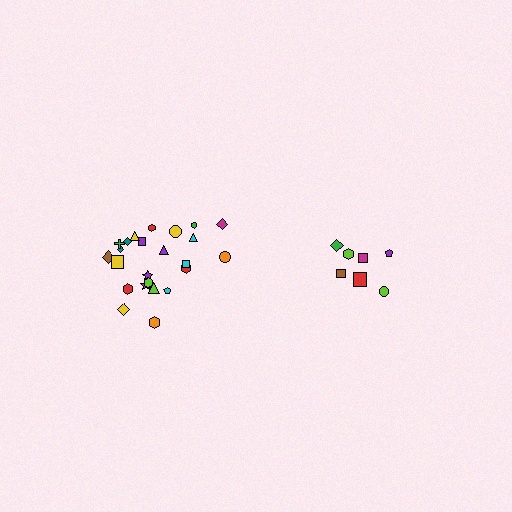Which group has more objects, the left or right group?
The left group.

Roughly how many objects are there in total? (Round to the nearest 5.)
Roughly 30 objects in total.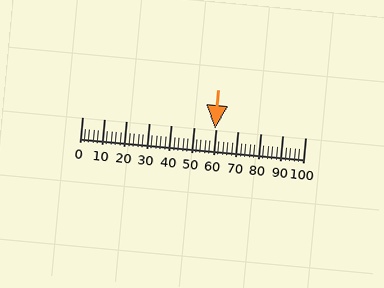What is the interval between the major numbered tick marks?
The major tick marks are spaced 10 units apart.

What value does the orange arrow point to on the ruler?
The orange arrow points to approximately 60.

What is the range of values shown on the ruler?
The ruler shows values from 0 to 100.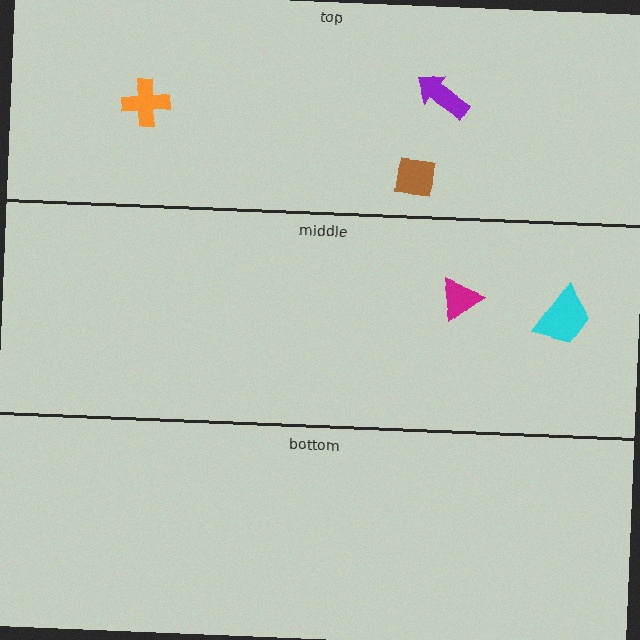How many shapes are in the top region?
3.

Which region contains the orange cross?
The top region.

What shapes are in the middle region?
The magenta triangle, the cyan trapezoid.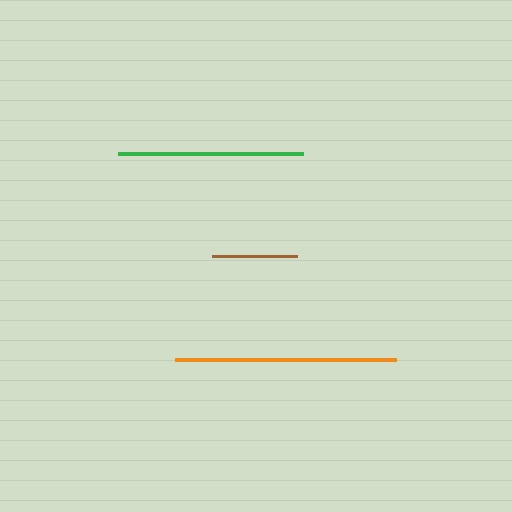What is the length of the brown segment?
The brown segment is approximately 85 pixels long.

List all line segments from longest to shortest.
From longest to shortest: orange, green, brown.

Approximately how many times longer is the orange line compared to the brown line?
The orange line is approximately 2.6 times the length of the brown line.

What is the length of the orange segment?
The orange segment is approximately 221 pixels long.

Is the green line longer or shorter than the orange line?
The orange line is longer than the green line.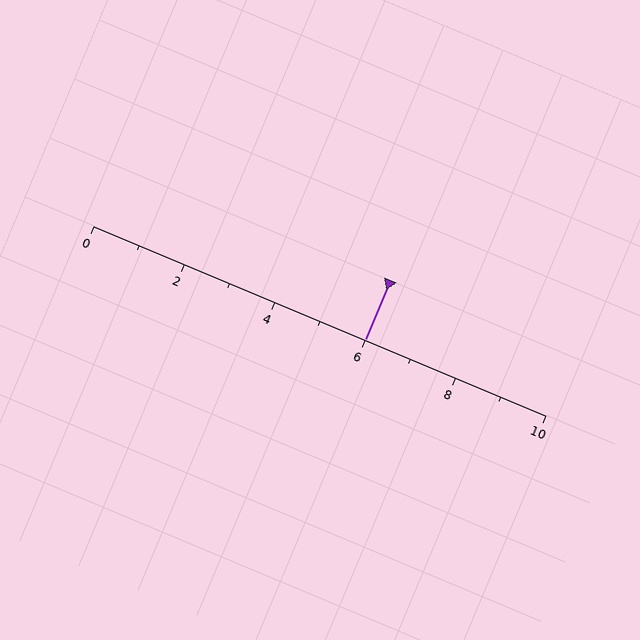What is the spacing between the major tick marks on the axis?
The major ticks are spaced 2 apart.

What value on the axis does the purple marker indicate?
The marker indicates approximately 6.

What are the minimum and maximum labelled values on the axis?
The axis runs from 0 to 10.